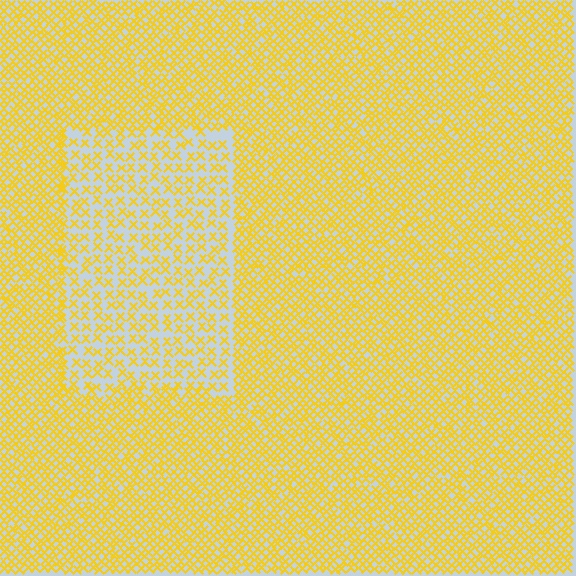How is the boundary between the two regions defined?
The boundary is defined by a change in element density (approximately 2.0x ratio). All elements are the same color, size, and shape.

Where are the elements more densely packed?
The elements are more densely packed outside the rectangle boundary.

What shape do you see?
I see a rectangle.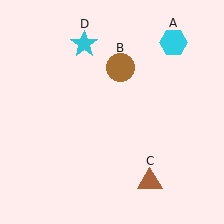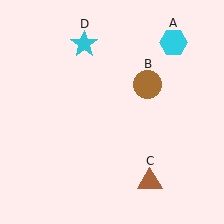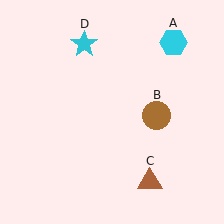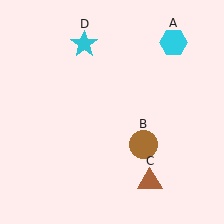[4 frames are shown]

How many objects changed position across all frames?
1 object changed position: brown circle (object B).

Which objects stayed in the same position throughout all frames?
Cyan hexagon (object A) and brown triangle (object C) and cyan star (object D) remained stationary.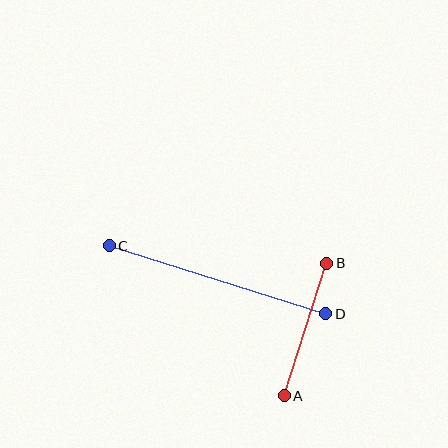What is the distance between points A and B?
The distance is approximately 139 pixels.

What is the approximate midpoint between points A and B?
The midpoint is at approximately (305, 330) pixels.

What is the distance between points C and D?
The distance is approximately 227 pixels.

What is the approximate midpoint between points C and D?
The midpoint is at approximately (217, 280) pixels.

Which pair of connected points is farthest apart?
Points C and D are farthest apart.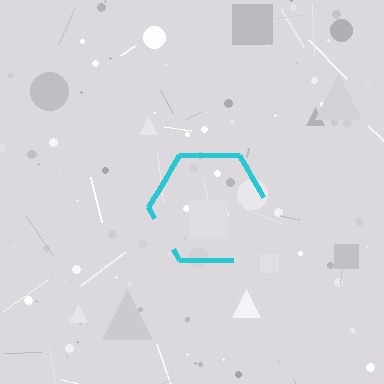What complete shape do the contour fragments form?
The contour fragments form a hexagon.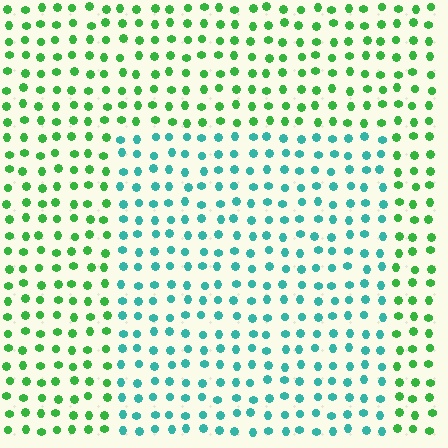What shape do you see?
I see a rectangle.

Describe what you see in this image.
The image is filled with small green elements in a uniform arrangement. A rectangle-shaped region is visible where the elements are tinted to a slightly different hue, forming a subtle color boundary.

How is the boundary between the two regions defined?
The boundary is defined purely by a slight shift in hue (about 49 degrees). Spacing, size, and orientation are identical on both sides.